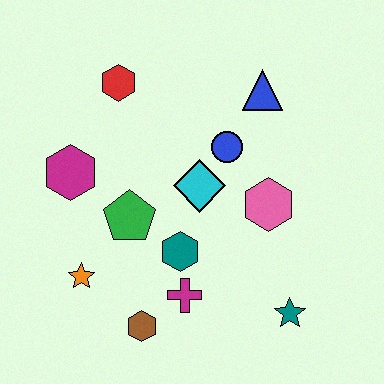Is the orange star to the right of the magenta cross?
No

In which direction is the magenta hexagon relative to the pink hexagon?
The magenta hexagon is to the left of the pink hexagon.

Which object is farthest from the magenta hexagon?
The teal star is farthest from the magenta hexagon.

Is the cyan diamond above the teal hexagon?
Yes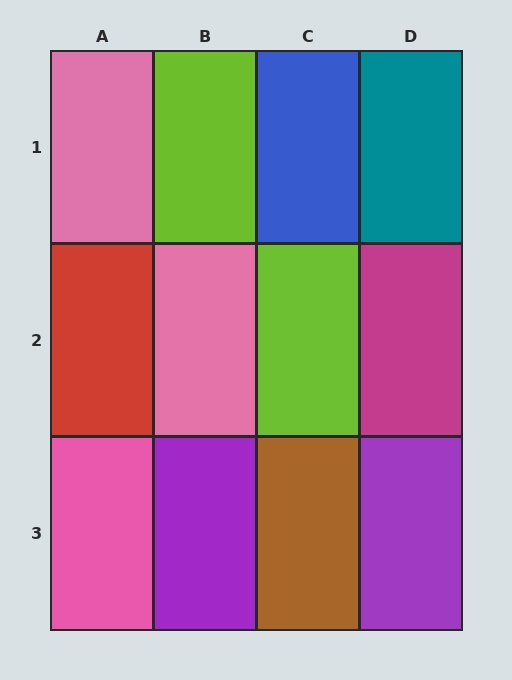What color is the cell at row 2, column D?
Magenta.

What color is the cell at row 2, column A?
Red.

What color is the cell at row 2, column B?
Pink.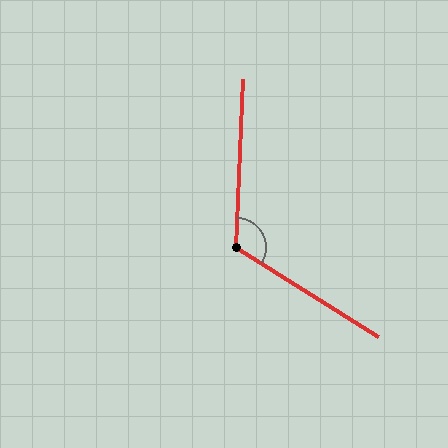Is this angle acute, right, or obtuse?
It is obtuse.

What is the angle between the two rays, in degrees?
Approximately 120 degrees.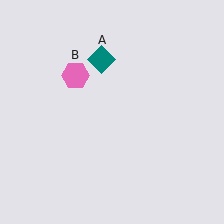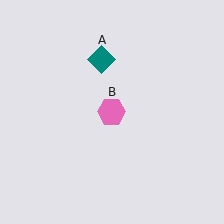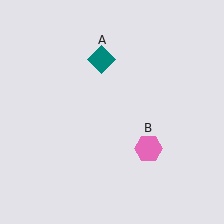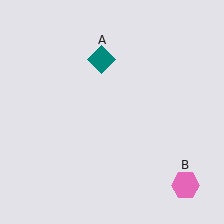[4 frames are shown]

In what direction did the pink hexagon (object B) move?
The pink hexagon (object B) moved down and to the right.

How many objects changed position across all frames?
1 object changed position: pink hexagon (object B).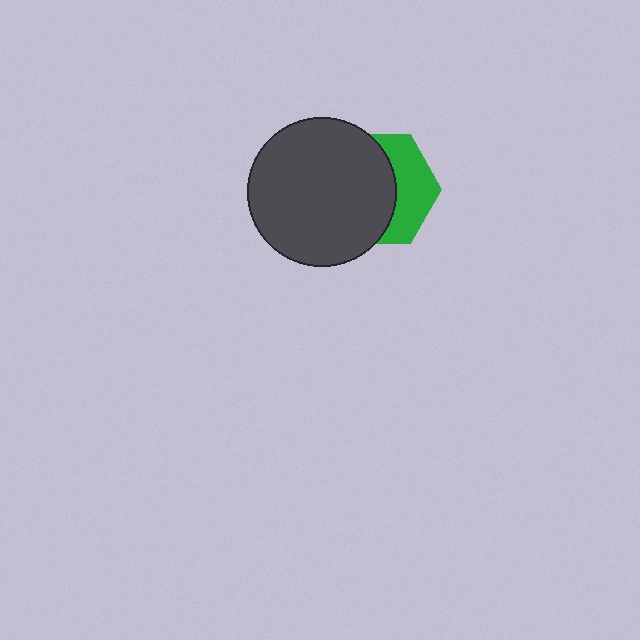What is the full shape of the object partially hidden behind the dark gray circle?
The partially hidden object is a green hexagon.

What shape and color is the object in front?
The object in front is a dark gray circle.